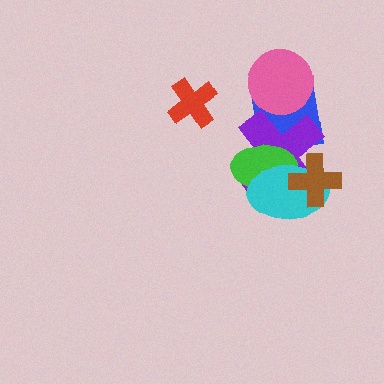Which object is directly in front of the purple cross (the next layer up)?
The green ellipse is directly in front of the purple cross.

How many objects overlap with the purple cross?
4 objects overlap with the purple cross.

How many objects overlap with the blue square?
3 objects overlap with the blue square.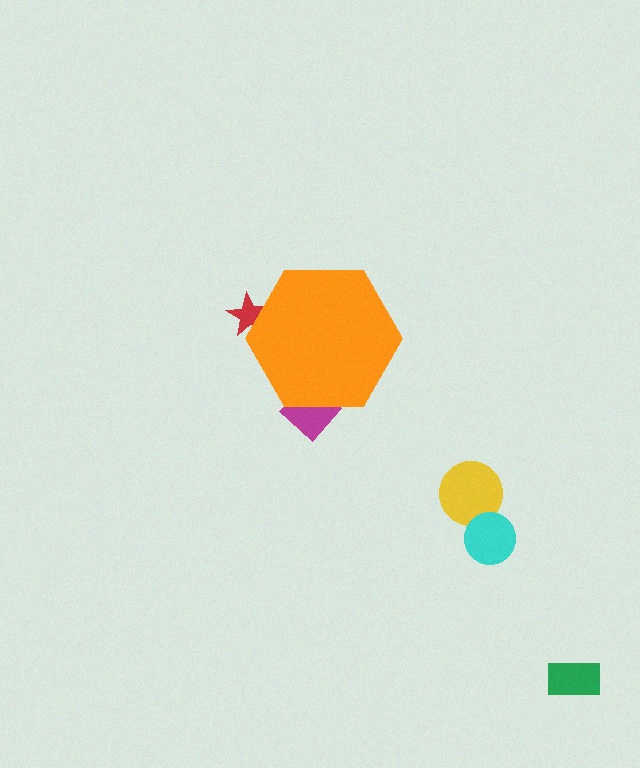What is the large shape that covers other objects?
An orange hexagon.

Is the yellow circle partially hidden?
No, the yellow circle is fully visible.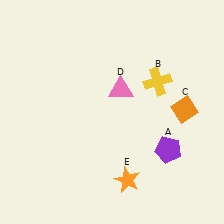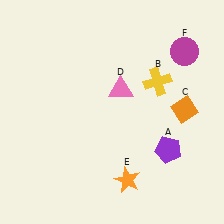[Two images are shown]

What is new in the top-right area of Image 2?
A magenta circle (F) was added in the top-right area of Image 2.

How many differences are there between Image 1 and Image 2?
There is 1 difference between the two images.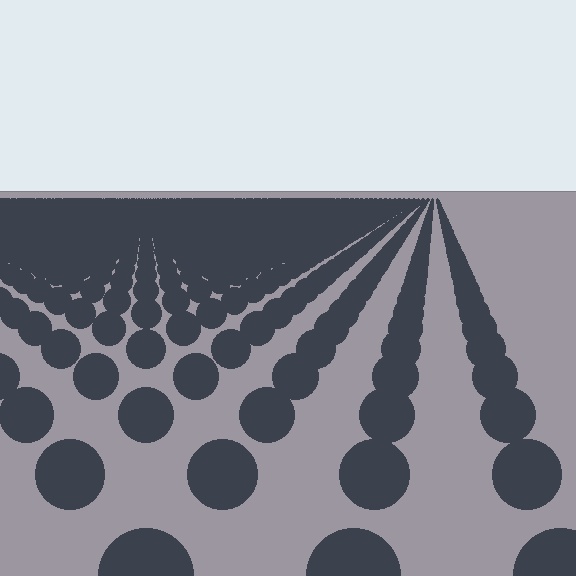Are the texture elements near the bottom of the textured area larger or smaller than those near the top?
Larger. Near the bottom, elements are closer to the viewer and appear at a bigger on-screen size.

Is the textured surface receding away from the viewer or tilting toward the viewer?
The surface is receding away from the viewer. Texture elements get smaller and denser toward the top.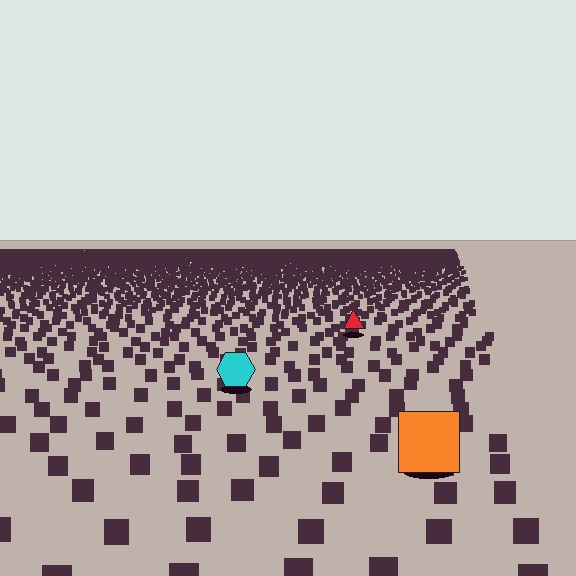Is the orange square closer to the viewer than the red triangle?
Yes. The orange square is closer — you can tell from the texture gradient: the ground texture is coarser near it.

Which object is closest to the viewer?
The orange square is closest. The texture marks near it are larger and more spread out.